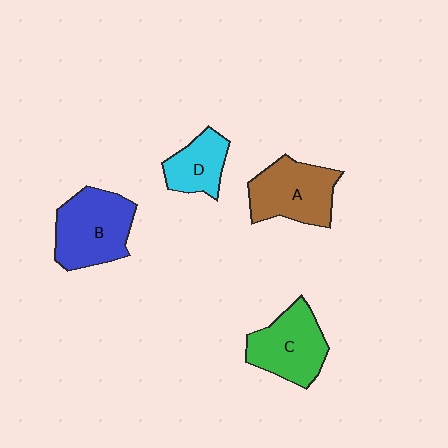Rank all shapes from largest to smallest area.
From largest to smallest: B (blue), A (brown), C (green), D (cyan).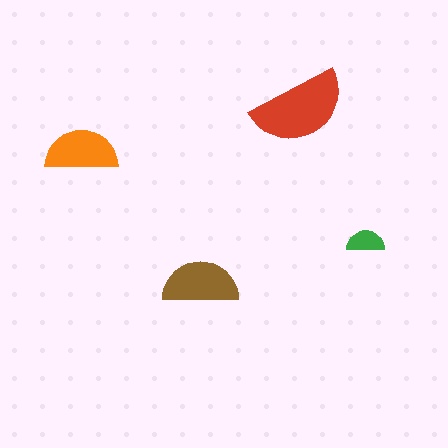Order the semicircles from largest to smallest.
the red one, the brown one, the orange one, the green one.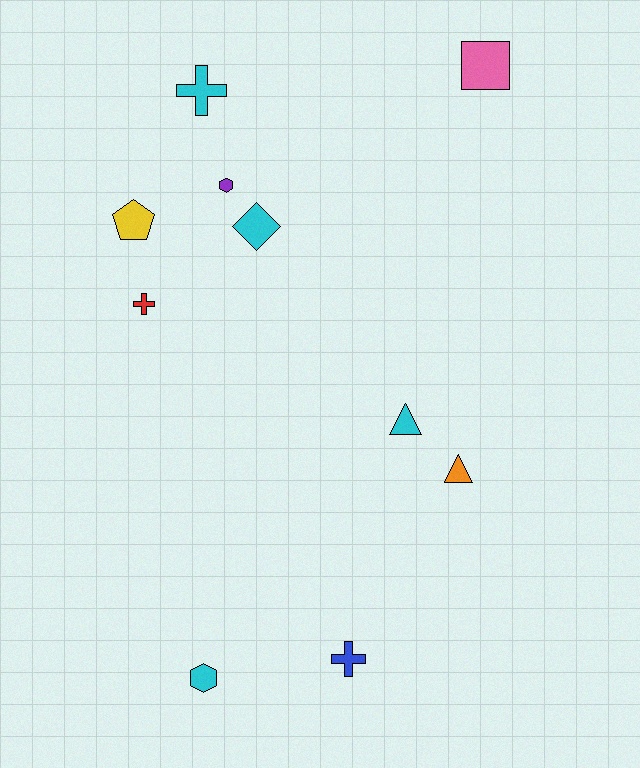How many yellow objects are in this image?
There is 1 yellow object.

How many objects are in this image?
There are 10 objects.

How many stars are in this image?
There are no stars.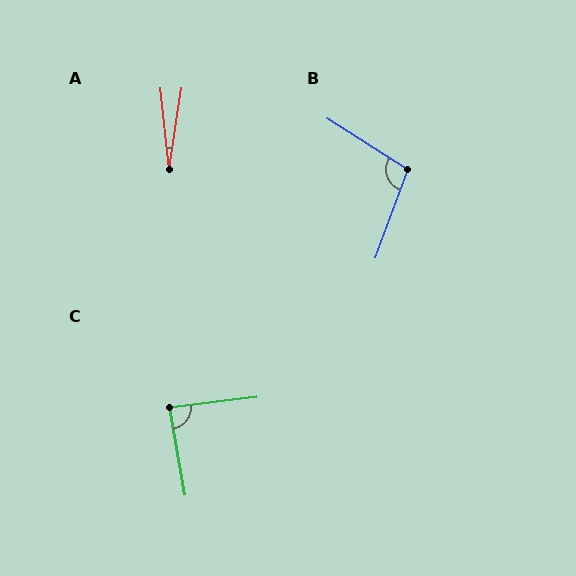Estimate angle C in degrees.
Approximately 87 degrees.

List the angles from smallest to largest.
A (15°), C (87°), B (102°).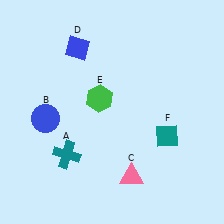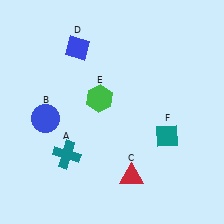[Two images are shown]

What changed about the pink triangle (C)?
In Image 1, C is pink. In Image 2, it changed to red.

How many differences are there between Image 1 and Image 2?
There is 1 difference between the two images.